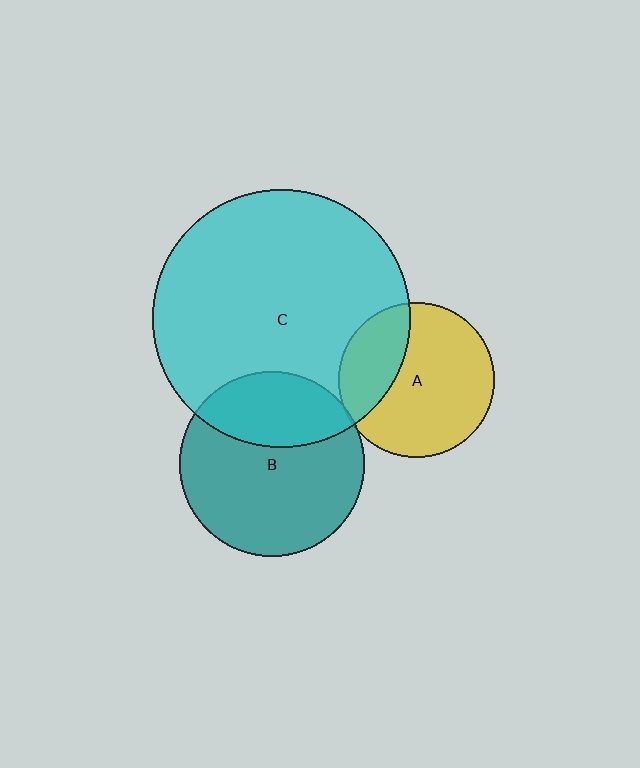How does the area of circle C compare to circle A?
Approximately 2.8 times.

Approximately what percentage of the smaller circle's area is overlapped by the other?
Approximately 5%.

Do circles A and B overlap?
Yes.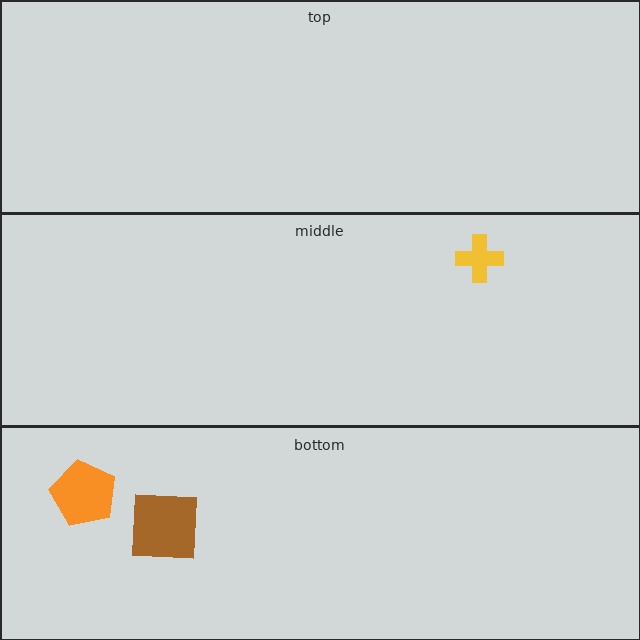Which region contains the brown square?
The bottom region.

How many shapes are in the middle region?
1.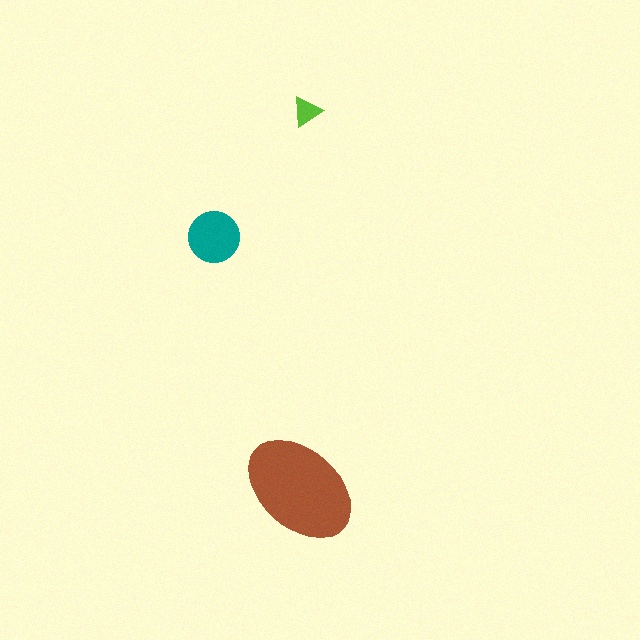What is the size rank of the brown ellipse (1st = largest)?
1st.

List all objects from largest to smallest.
The brown ellipse, the teal circle, the lime triangle.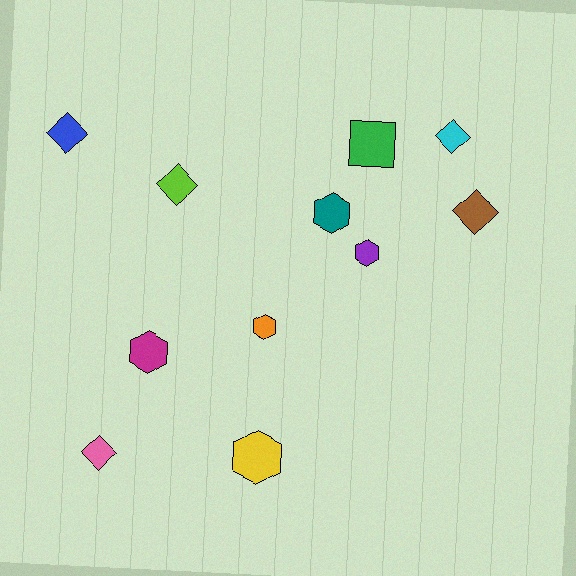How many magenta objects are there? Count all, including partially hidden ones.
There is 1 magenta object.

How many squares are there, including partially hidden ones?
There is 1 square.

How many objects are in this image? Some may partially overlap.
There are 11 objects.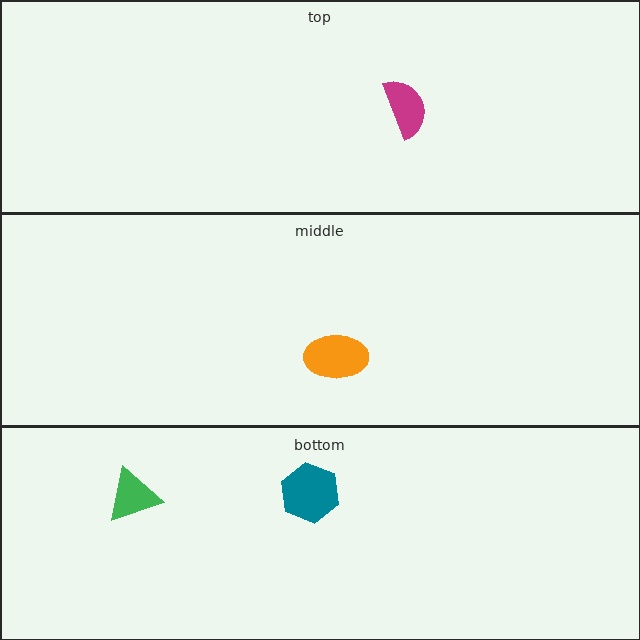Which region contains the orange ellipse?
The middle region.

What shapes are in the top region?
The magenta semicircle.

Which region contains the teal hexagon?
The bottom region.